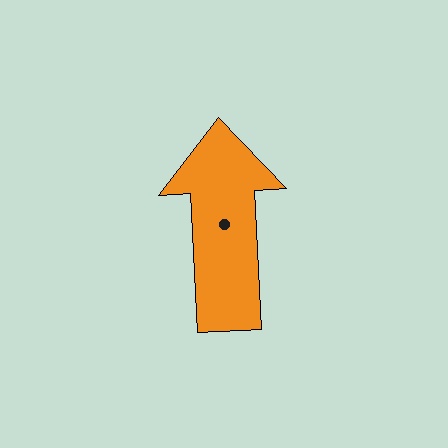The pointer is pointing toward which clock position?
Roughly 12 o'clock.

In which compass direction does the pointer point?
North.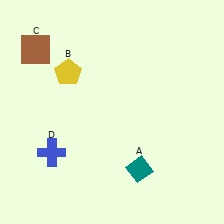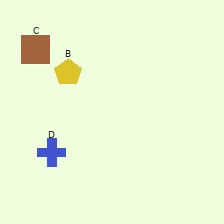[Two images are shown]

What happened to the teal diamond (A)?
The teal diamond (A) was removed in Image 2. It was in the bottom-right area of Image 1.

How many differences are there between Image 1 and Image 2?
There is 1 difference between the two images.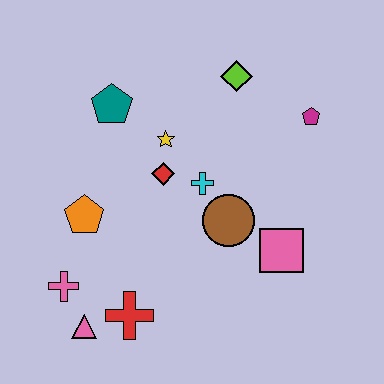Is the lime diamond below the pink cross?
No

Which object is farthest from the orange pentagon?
The magenta pentagon is farthest from the orange pentagon.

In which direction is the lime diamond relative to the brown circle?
The lime diamond is above the brown circle.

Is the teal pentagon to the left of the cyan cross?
Yes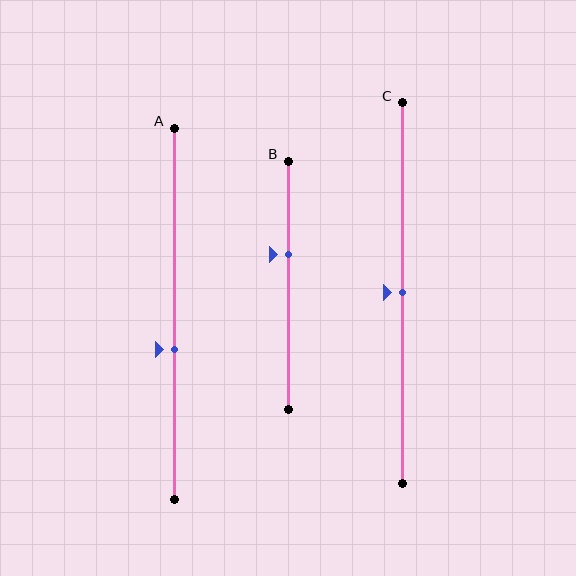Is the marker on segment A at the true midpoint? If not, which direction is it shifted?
No, the marker on segment A is shifted downward by about 10% of the segment length.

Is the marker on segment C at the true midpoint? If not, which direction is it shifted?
Yes, the marker on segment C is at the true midpoint.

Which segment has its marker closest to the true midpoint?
Segment C has its marker closest to the true midpoint.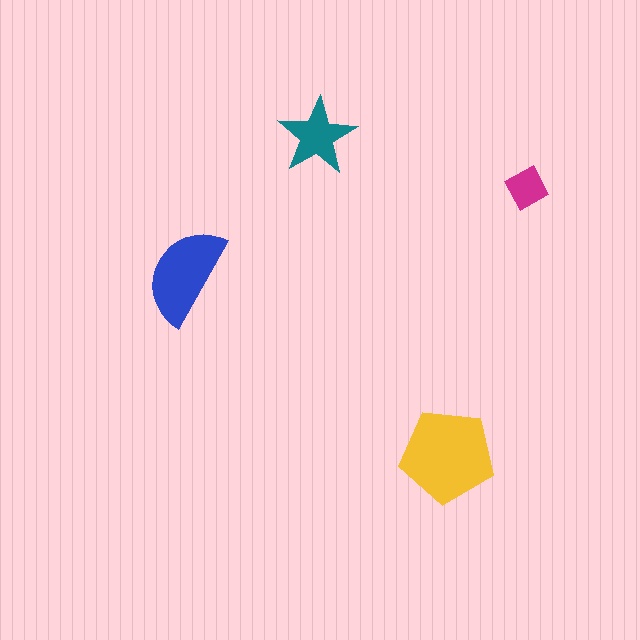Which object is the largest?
The yellow pentagon.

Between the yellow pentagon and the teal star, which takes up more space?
The yellow pentagon.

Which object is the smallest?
The magenta diamond.